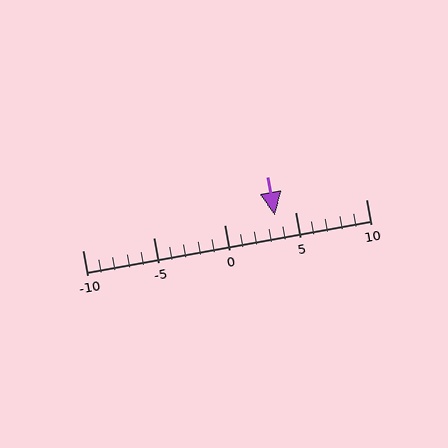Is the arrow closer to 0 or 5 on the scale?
The arrow is closer to 5.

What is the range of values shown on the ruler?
The ruler shows values from -10 to 10.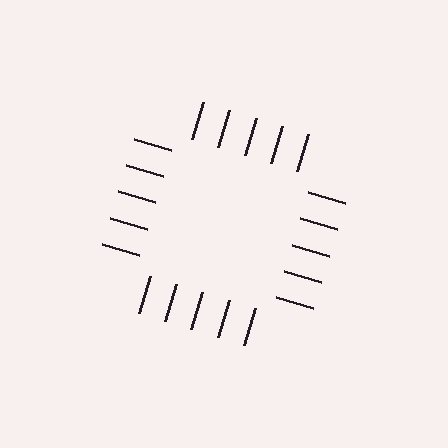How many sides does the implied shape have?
4 sides — the line-ends trace a square.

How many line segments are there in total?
20 — 5 along each of the 4 edges.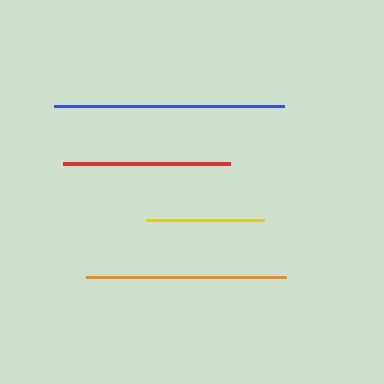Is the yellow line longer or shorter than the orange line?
The orange line is longer than the yellow line.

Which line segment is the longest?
The blue line is the longest at approximately 230 pixels.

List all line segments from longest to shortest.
From longest to shortest: blue, orange, red, yellow.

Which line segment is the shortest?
The yellow line is the shortest at approximately 118 pixels.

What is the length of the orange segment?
The orange segment is approximately 200 pixels long.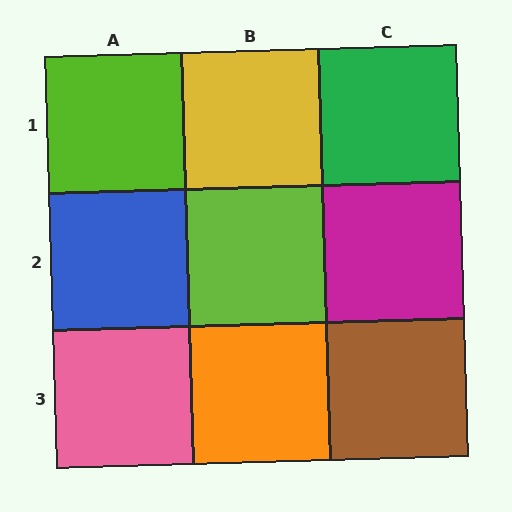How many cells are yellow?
1 cell is yellow.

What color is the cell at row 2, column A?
Blue.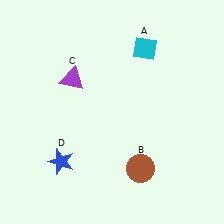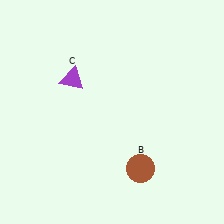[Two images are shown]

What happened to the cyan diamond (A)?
The cyan diamond (A) was removed in Image 2. It was in the top-right area of Image 1.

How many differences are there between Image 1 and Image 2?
There are 2 differences between the two images.